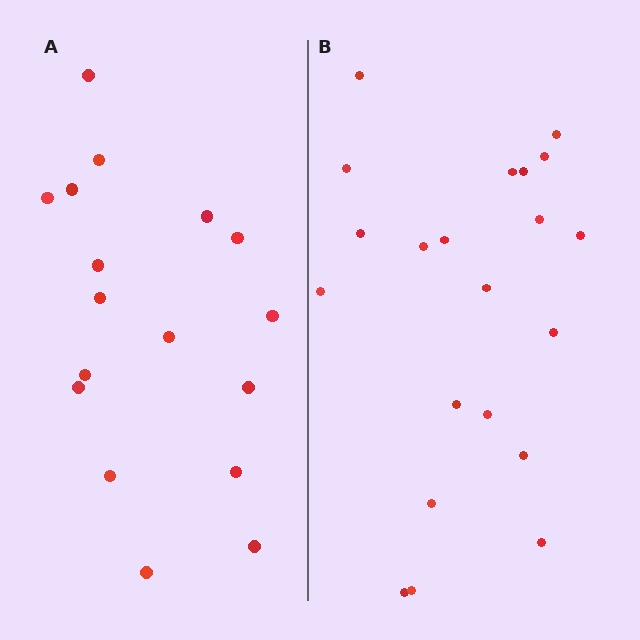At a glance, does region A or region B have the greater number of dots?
Region B (the right region) has more dots.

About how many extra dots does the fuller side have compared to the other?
Region B has about 4 more dots than region A.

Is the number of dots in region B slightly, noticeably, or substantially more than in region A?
Region B has only slightly more — the two regions are fairly close. The ratio is roughly 1.2 to 1.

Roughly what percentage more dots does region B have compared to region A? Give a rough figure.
About 25% more.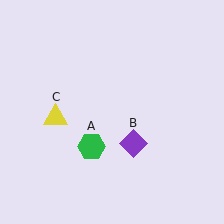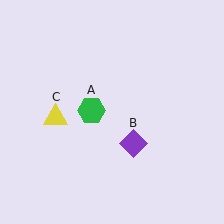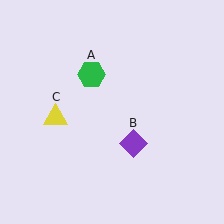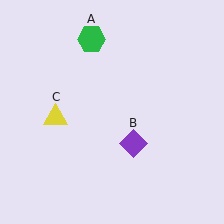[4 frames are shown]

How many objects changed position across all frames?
1 object changed position: green hexagon (object A).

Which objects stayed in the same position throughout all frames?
Purple diamond (object B) and yellow triangle (object C) remained stationary.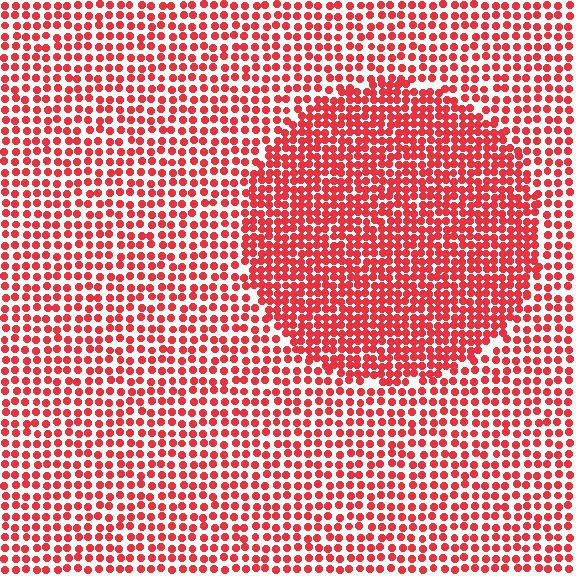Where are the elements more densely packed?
The elements are more densely packed inside the circle boundary.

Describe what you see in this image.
The image contains small red elements arranged at two different densities. A circle-shaped region is visible where the elements are more densely packed than the surrounding area.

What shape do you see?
I see a circle.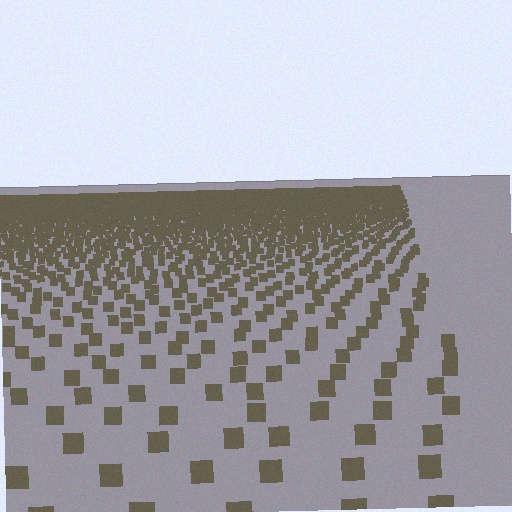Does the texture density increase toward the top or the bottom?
Density increases toward the top.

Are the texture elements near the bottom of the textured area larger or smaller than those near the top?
Larger. Near the bottom, elements are closer to the viewer and appear at a bigger on-screen size.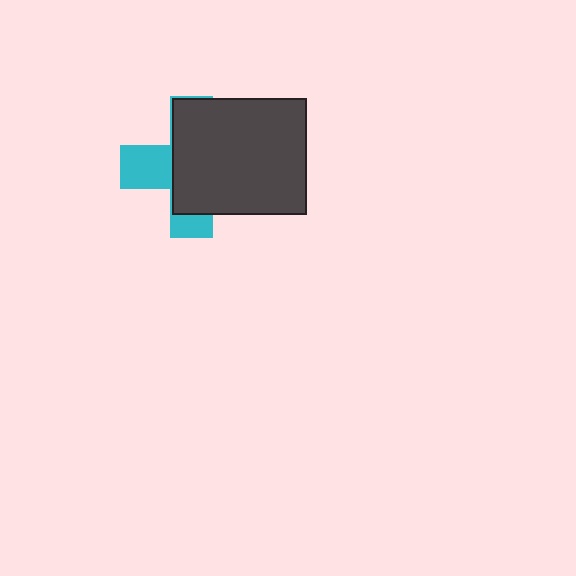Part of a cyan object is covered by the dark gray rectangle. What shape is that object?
It is a cross.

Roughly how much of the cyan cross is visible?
A small part of it is visible (roughly 33%).